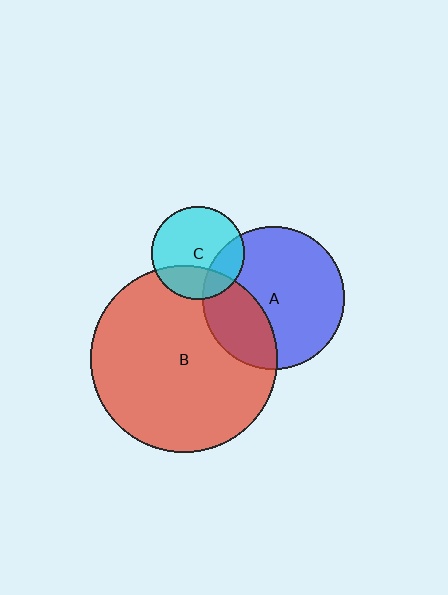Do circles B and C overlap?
Yes.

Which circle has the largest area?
Circle B (red).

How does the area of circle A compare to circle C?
Approximately 2.3 times.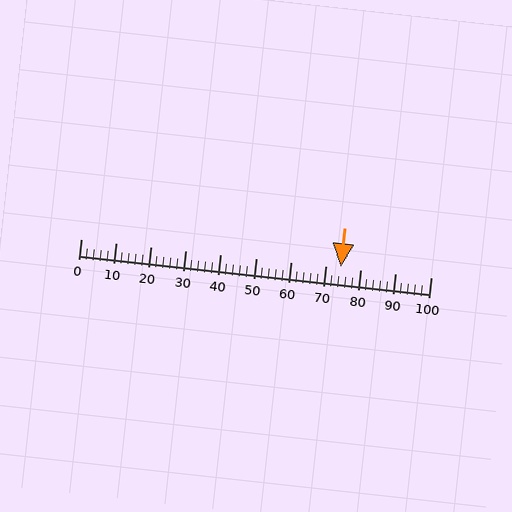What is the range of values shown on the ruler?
The ruler shows values from 0 to 100.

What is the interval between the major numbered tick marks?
The major tick marks are spaced 10 units apart.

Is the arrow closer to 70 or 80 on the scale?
The arrow is closer to 70.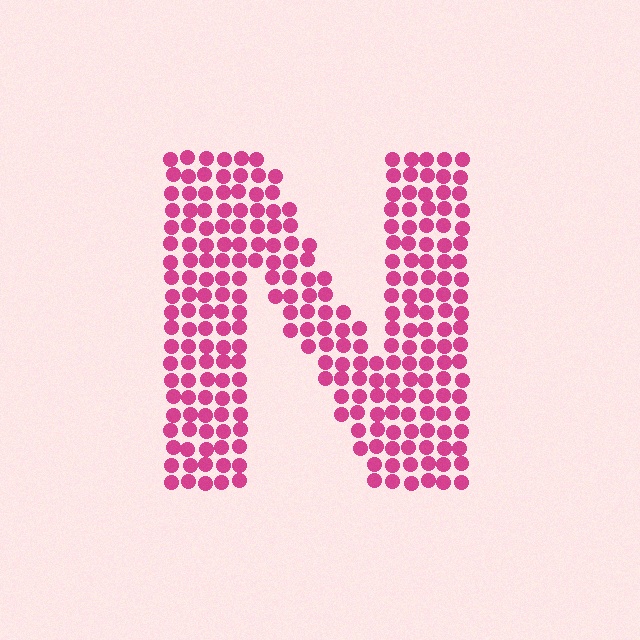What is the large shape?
The large shape is the letter N.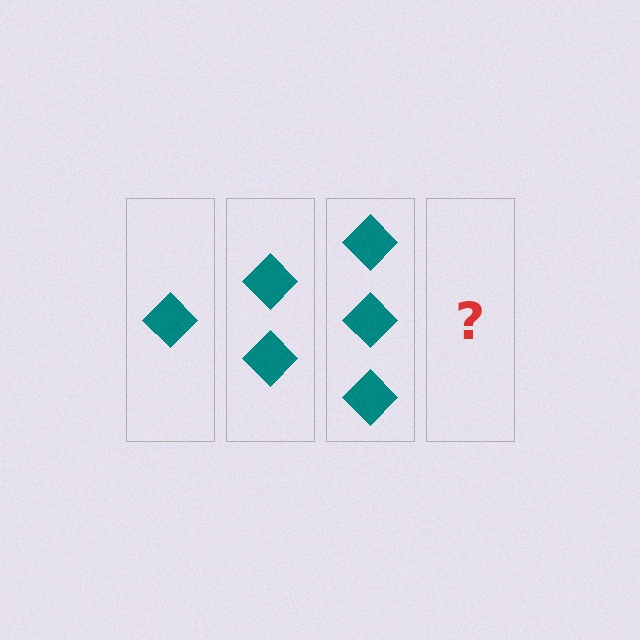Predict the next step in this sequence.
The next step is 4 diamonds.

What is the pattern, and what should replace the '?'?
The pattern is that each step adds one more diamond. The '?' should be 4 diamonds.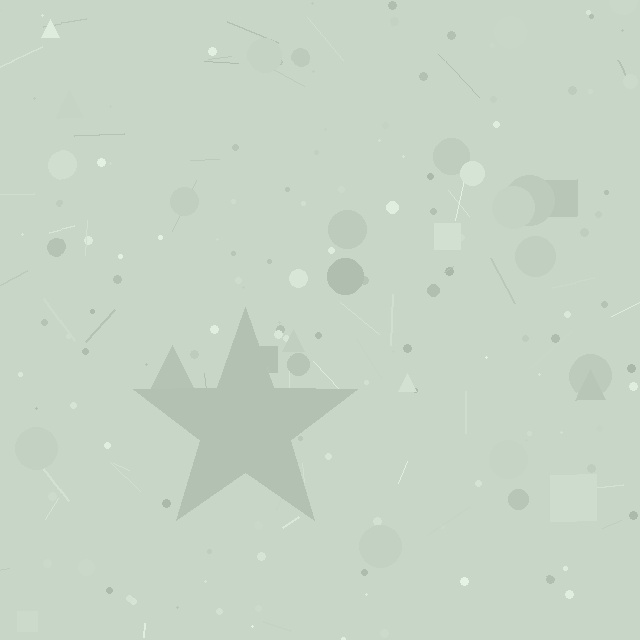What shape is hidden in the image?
A star is hidden in the image.